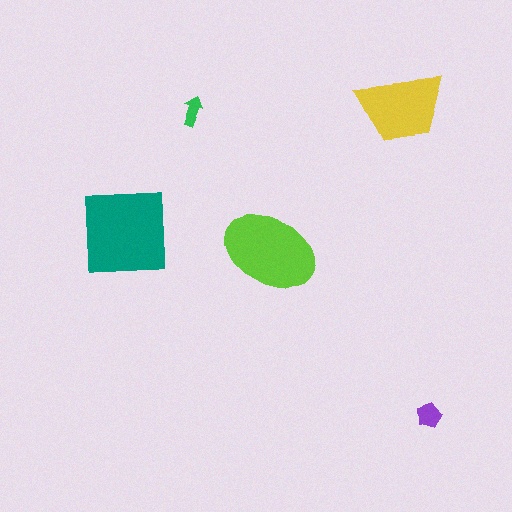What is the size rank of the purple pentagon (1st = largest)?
4th.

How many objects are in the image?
There are 5 objects in the image.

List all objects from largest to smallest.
The teal square, the lime ellipse, the yellow trapezoid, the purple pentagon, the green arrow.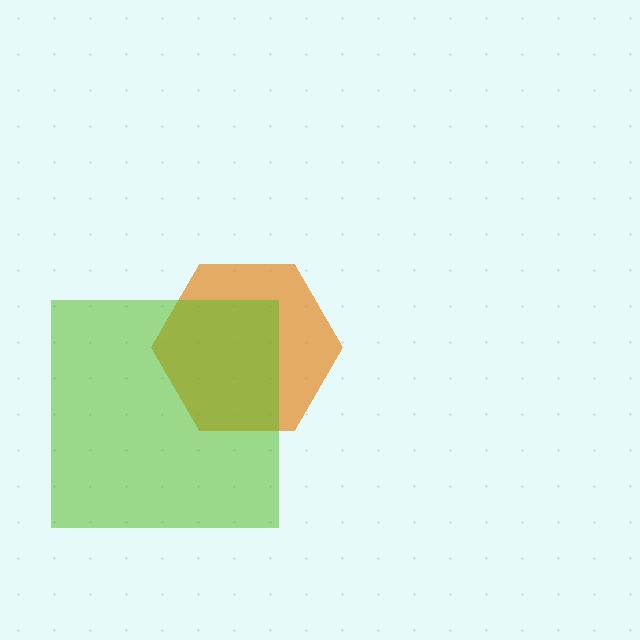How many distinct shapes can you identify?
There are 2 distinct shapes: an orange hexagon, a lime square.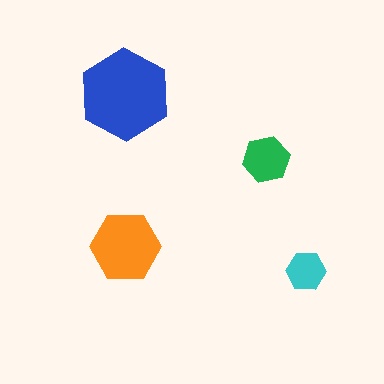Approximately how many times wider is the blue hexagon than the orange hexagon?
About 1.5 times wider.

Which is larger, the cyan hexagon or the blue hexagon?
The blue one.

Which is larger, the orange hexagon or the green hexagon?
The orange one.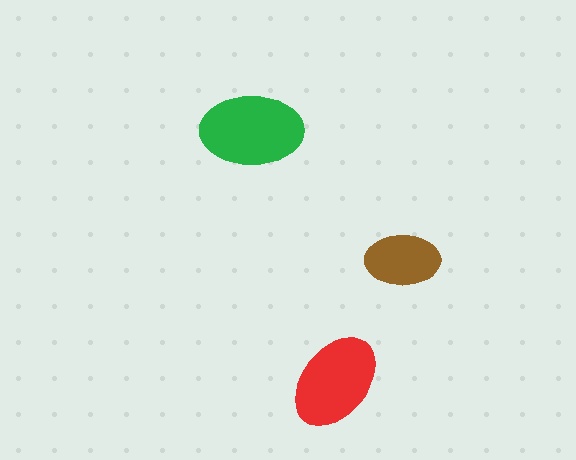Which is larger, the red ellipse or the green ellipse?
The green one.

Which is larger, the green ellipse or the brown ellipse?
The green one.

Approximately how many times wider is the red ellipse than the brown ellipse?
About 1.5 times wider.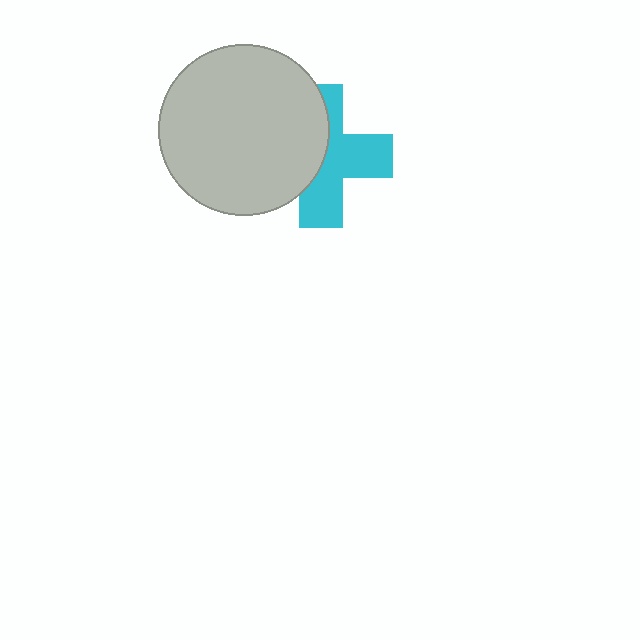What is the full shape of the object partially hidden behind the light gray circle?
The partially hidden object is a cyan cross.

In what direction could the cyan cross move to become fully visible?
The cyan cross could move right. That would shift it out from behind the light gray circle entirely.